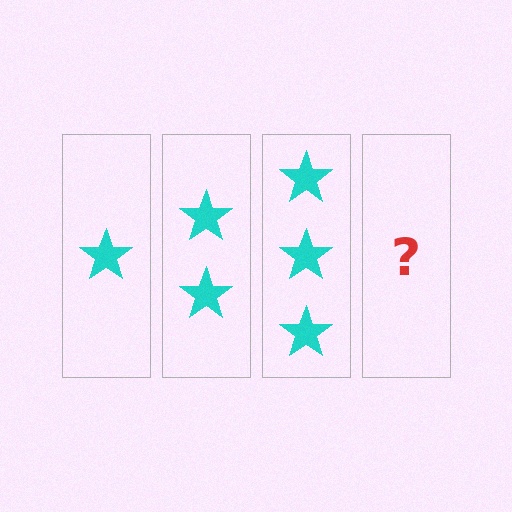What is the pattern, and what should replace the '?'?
The pattern is that each step adds one more star. The '?' should be 4 stars.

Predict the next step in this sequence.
The next step is 4 stars.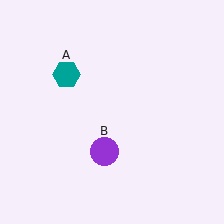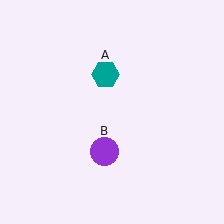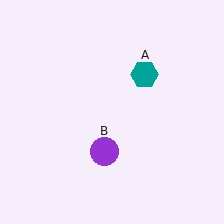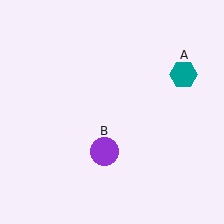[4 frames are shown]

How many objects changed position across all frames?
1 object changed position: teal hexagon (object A).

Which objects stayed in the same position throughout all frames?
Purple circle (object B) remained stationary.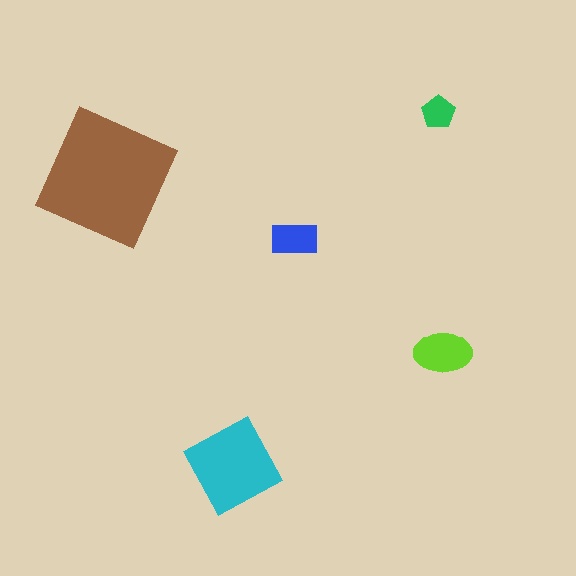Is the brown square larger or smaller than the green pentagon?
Larger.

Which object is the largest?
The brown square.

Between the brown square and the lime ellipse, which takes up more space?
The brown square.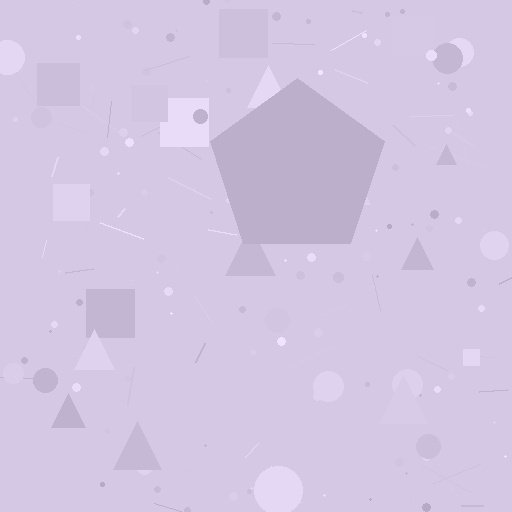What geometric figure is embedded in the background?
A pentagon is embedded in the background.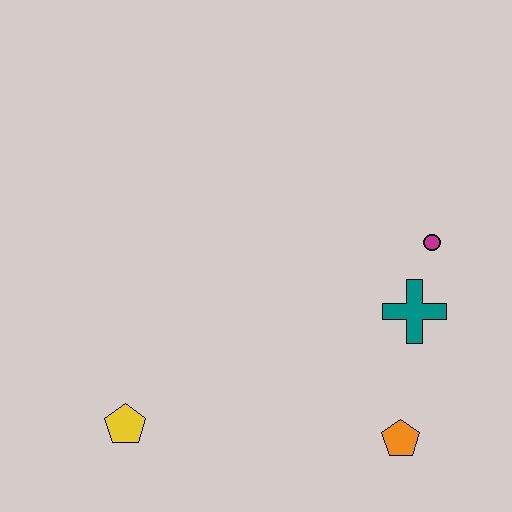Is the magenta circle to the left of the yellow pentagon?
No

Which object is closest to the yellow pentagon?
The orange pentagon is closest to the yellow pentagon.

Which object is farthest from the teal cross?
The yellow pentagon is farthest from the teal cross.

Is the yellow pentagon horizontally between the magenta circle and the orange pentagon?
No